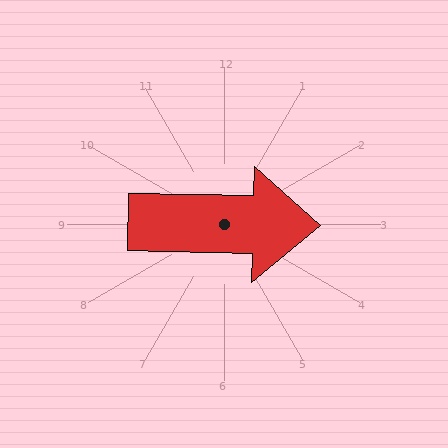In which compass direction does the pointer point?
East.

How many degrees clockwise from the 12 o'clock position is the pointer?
Approximately 91 degrees.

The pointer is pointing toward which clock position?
Roughly 3 o'clock.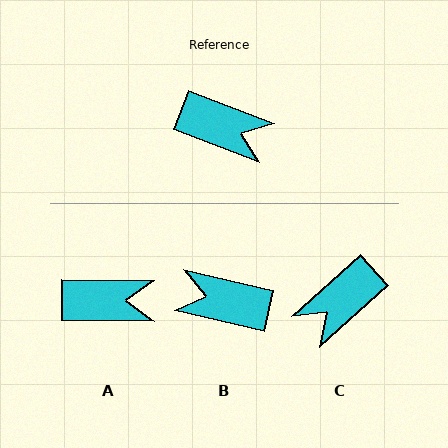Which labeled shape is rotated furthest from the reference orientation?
B, about 172 degrees away.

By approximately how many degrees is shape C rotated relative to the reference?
Approximately 117 degrees clockwise.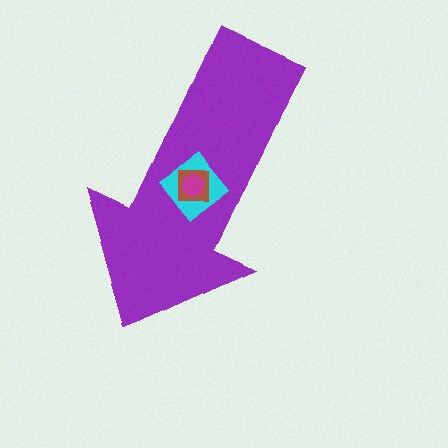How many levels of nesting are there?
4.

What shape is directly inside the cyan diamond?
The brown square.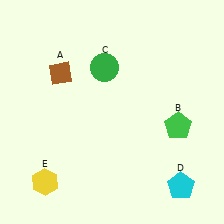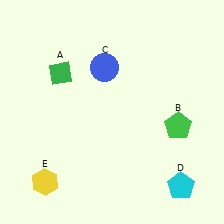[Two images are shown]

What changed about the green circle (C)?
In Image 1, C is green. In Image 2, it changed to blue.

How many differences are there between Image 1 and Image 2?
There are 2 differences between the two images.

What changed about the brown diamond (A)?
In Image 1, A is brown. In Image 2, it changed to green.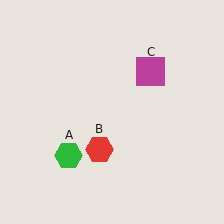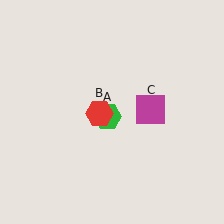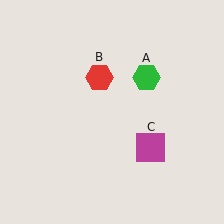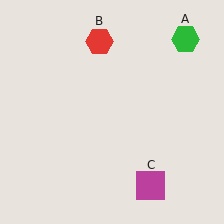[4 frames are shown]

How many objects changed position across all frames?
3 objects changed position: green hexagon (object A), red hexagon (object B), magenta square (object C).